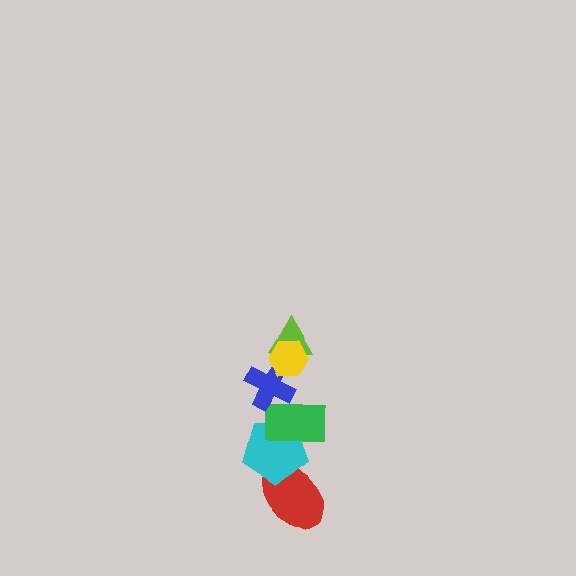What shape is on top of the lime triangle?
The yellow hexagon is on top of the lime triangle.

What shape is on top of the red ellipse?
The cyan pentagon is on top of the red ellipse.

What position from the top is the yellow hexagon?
The yellow hexagon is 1st from the top.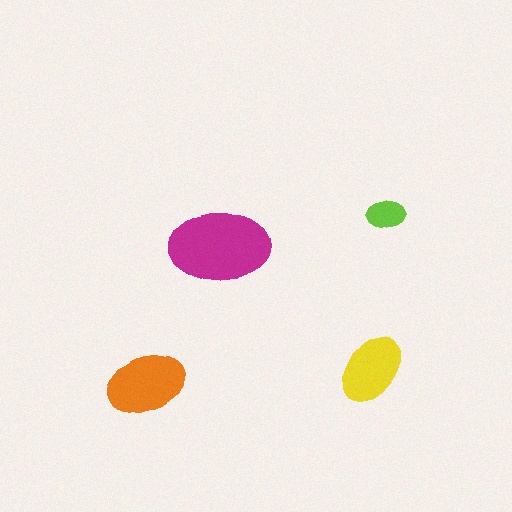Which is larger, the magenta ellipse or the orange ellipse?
The magenta one.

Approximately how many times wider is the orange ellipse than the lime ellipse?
About 2 times wider.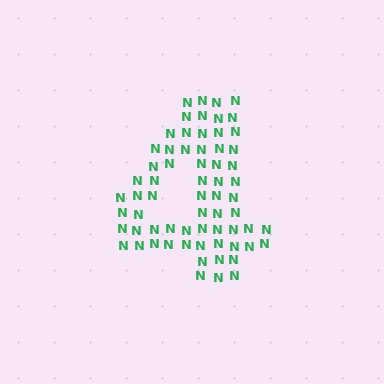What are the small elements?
The small elements are letter N's.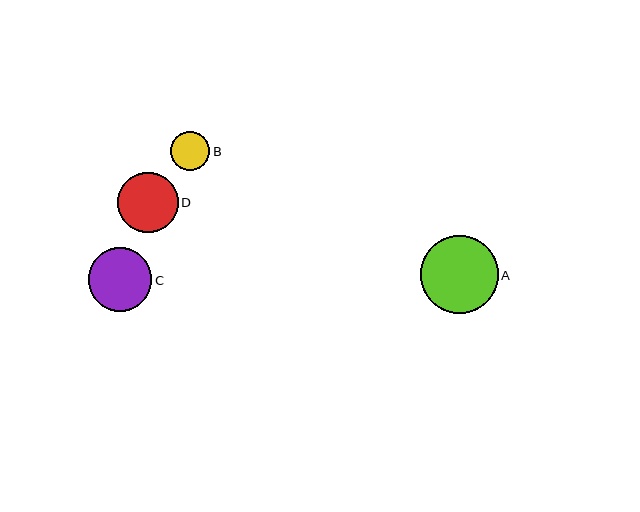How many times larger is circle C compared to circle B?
Circle C is approximately 1.6 times the size of circle B.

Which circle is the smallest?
Circle B is the smallest with a size of approximately 40 pixels.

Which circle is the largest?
Circle A is the largest with a size of approximately 78 pixels.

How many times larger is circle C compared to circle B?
Circle C is approximately 1.6 times the size of circle B.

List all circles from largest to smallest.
From largest to smallest: A, C, D, B.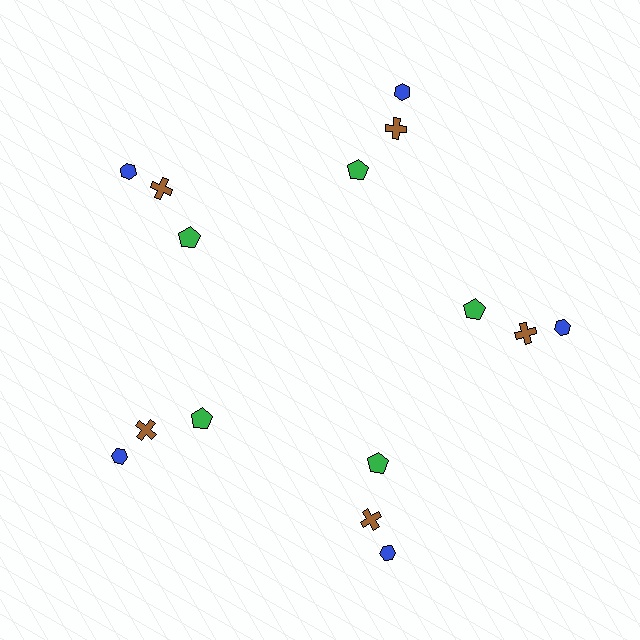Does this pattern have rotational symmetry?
Yes, this pattern has 5-fold rotational symmetry. It looks the same after rotating 72 degrees around the center.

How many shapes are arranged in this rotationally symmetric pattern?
There are 15 shapes, arranged in 5 groups of 3.